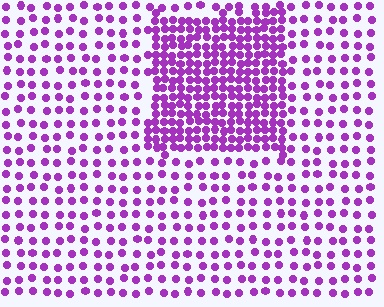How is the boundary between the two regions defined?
The boundary is defined by a change in element density (approximately 2.4x ratio). All elements are the same color, size, and shape.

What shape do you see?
I see a rectangle.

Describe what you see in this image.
The image contains small purple elements arranged at two different densities. A rectangle-shaped region is visible where the elements are more densely packed than the surrounding area.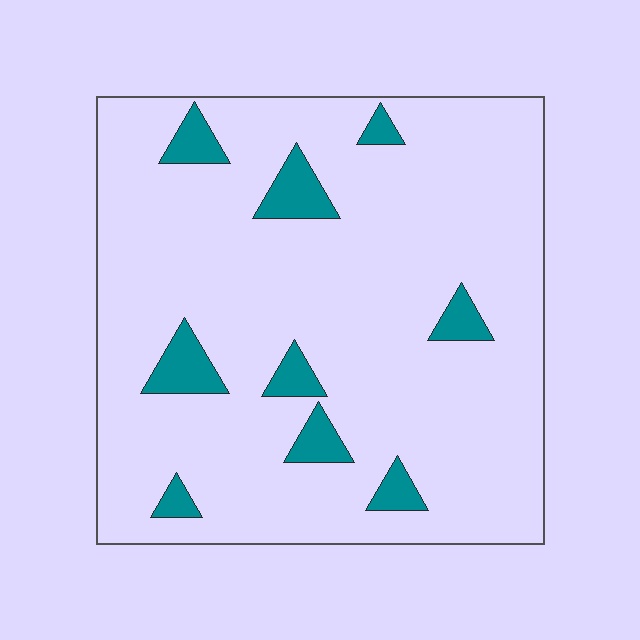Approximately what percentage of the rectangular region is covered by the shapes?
Approximately 10%.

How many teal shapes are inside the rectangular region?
9.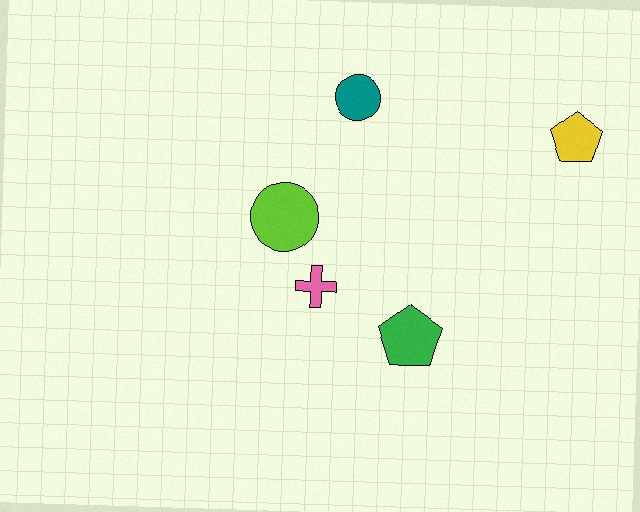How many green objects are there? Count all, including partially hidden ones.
There is 1 green object.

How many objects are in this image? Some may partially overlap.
There are 5 objects.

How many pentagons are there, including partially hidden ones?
There are 2 pentagons.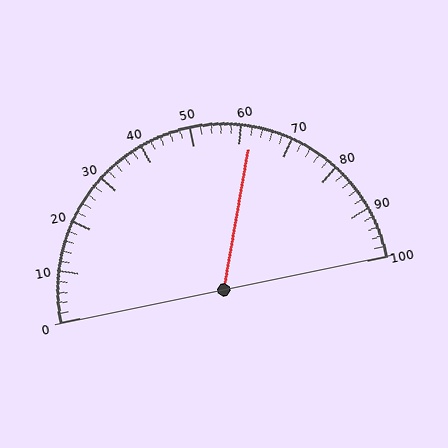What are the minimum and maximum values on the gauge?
The gauge ranges from 0 to 100.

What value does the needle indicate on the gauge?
The needle indicates approximately 62.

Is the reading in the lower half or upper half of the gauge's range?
The reading is in the upper half of the range (0 to 100).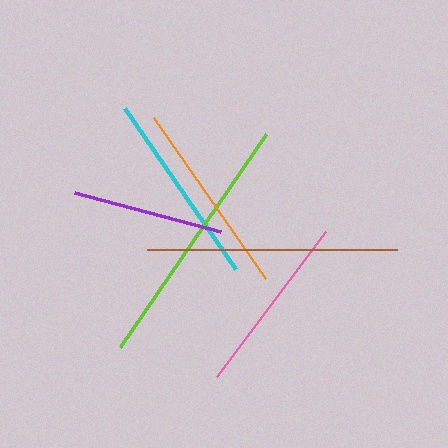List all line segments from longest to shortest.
From longest to shortest: lime, brown, orange, cyan, pink, purple.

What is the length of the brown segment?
The brown segment is approximately 250 pixels long.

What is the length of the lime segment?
The lime segment is approximately 258 pixels long.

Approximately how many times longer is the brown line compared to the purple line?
The brown line is approximately 1.7 times the length of the purple line.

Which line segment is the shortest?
The purple line is the shortest at approximately 152 pixels.